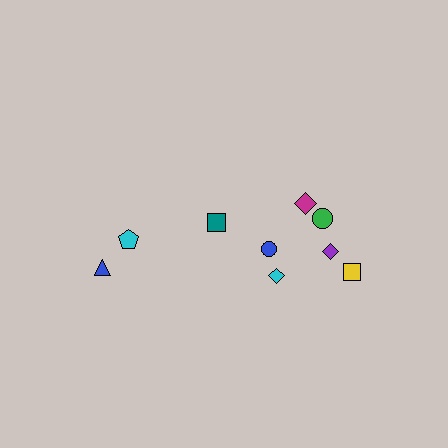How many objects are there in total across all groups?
There are 9 objects.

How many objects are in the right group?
There are 6 objects.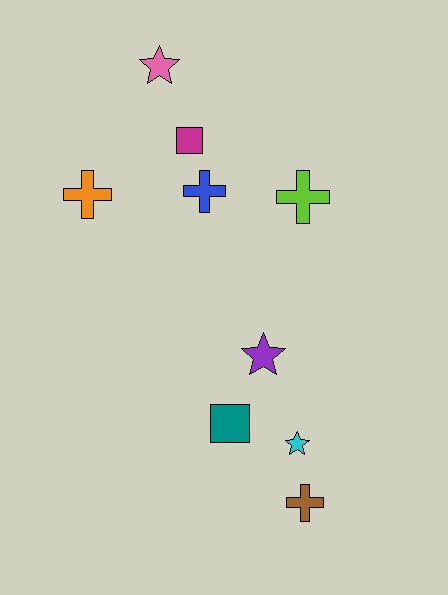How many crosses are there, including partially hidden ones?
There are 4 crosses.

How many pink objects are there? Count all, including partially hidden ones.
There is 1 pink object.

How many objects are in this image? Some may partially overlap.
There are 9 objects.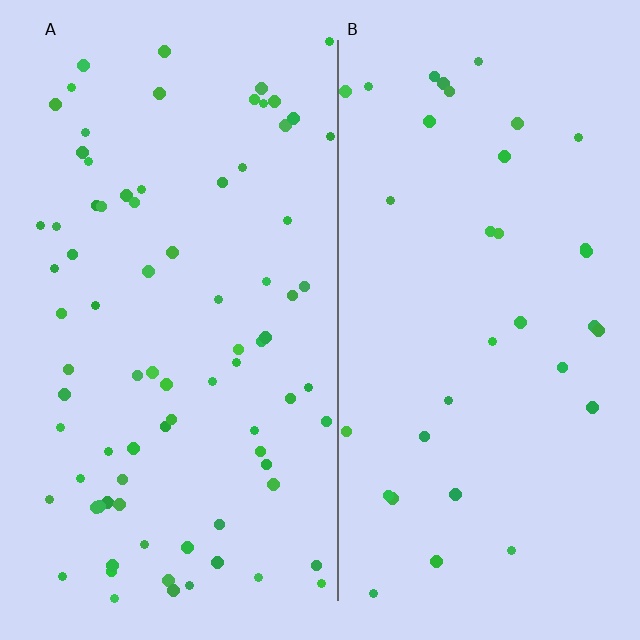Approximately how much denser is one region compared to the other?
Approximately 2.3× — region A over region B.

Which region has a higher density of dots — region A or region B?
A (the left).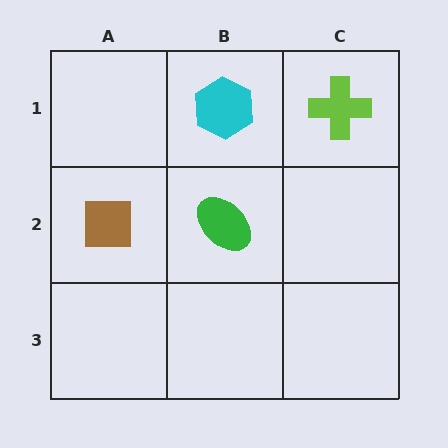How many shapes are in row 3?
0 shapes.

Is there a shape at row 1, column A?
No, that cell is empty.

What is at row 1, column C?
A lime cross.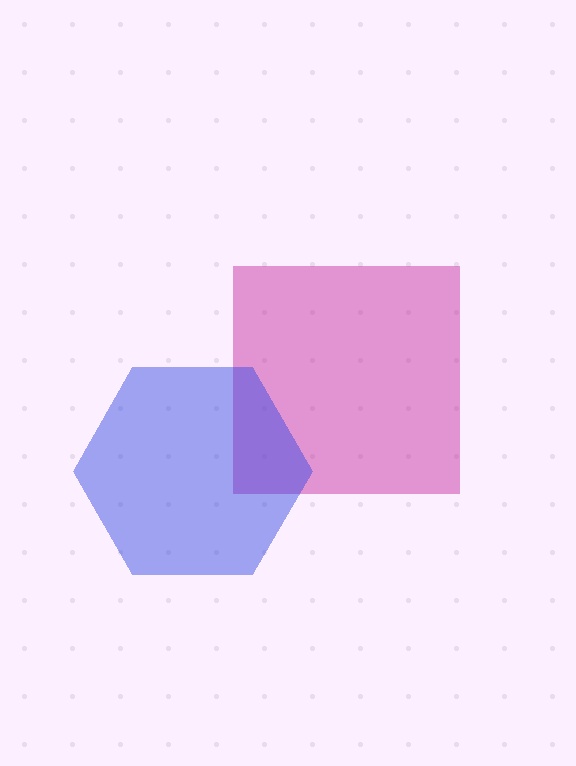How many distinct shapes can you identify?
There are 2 distinct shapes: a magenta square, a blue hexagon.